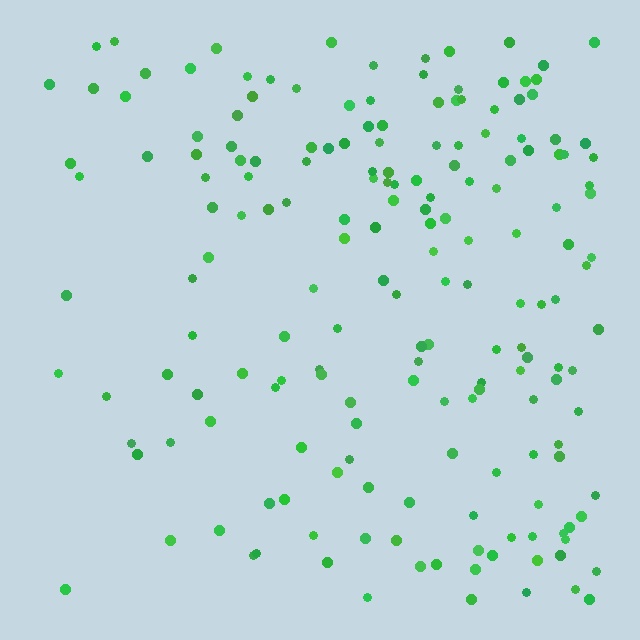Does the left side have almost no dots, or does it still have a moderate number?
Still a moderate number, just noticeably fewer than the right.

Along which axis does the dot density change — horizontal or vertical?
Horizontal.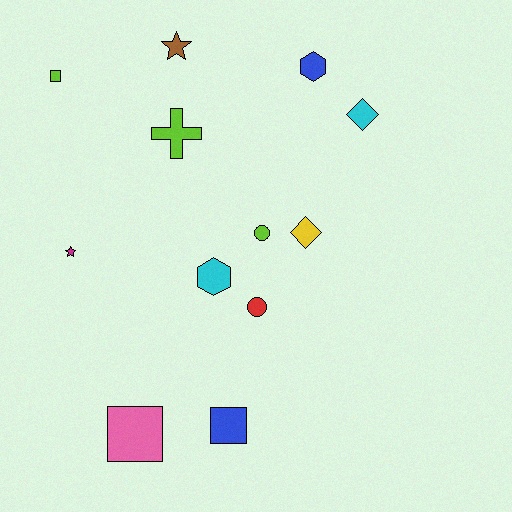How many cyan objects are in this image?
There are 2 cyan objects.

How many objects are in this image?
There are 12 objects.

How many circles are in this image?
There are 2 circles.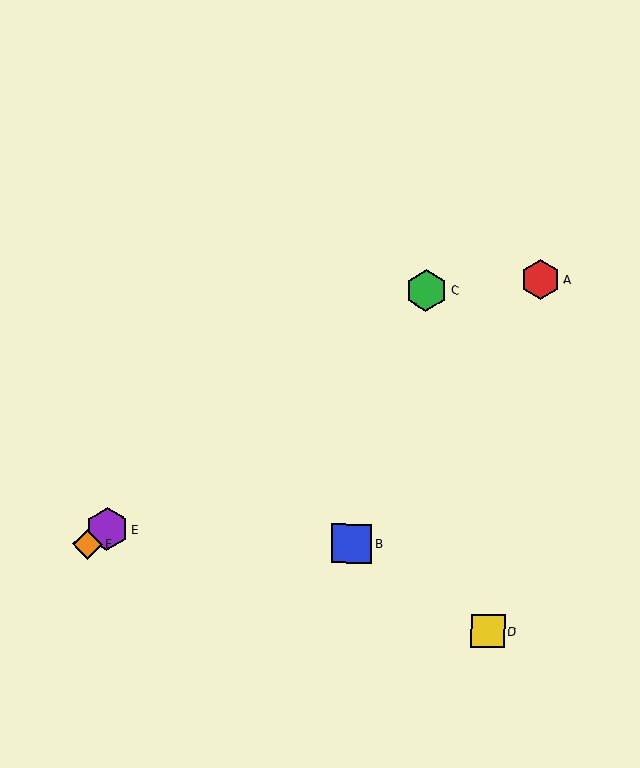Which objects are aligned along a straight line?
Objects C, E, F are aligned along a straight line.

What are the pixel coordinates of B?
Object B is at (352, 544).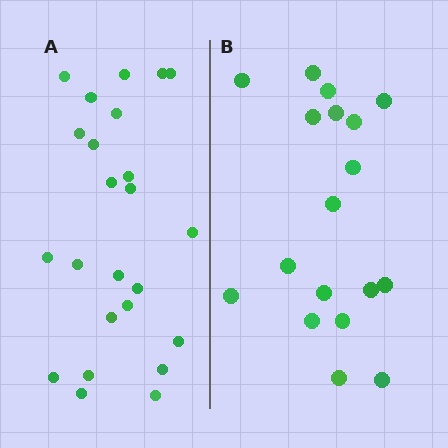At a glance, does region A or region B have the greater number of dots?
Region A (the left region) has more dots.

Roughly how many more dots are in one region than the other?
Region A has about 6 more dots than region B.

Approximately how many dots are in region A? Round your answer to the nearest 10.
About 20 dots. (The exact count is 24, which rounds to 20.)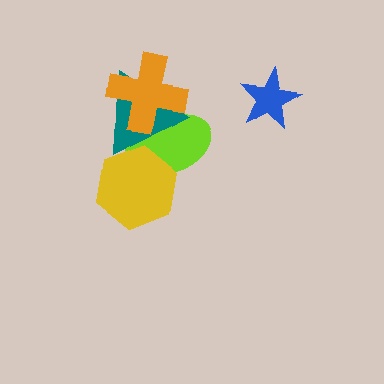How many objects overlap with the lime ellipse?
3 objects overlap with the lime ellipse.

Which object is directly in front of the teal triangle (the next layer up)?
The orange cross is directly in front of the teal triangle.